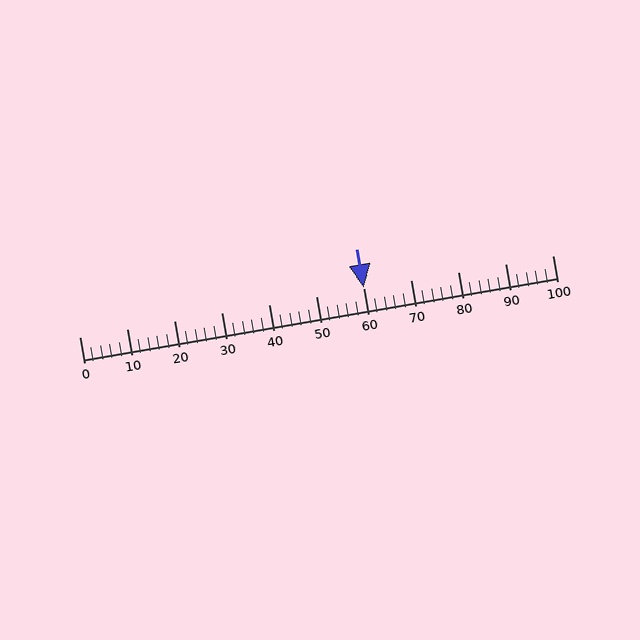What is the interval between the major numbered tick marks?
The major tick marks are spaced 10 units apart.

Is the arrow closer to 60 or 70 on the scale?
The arrow is closer to 60.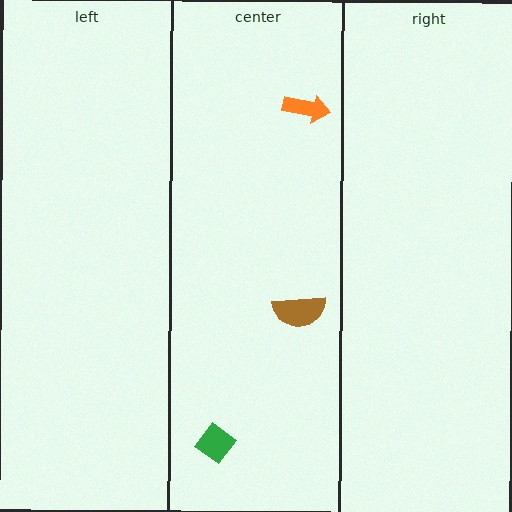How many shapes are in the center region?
3.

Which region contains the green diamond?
The center region.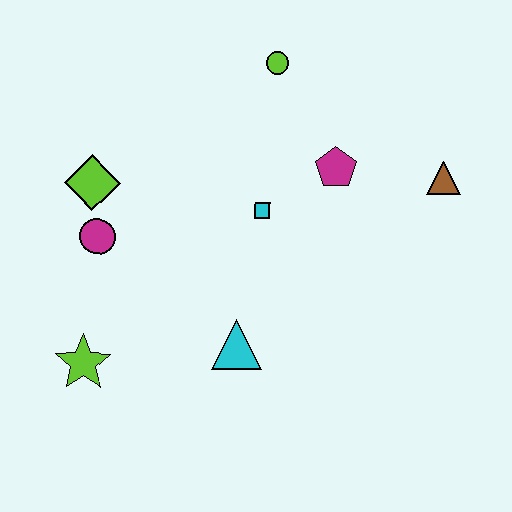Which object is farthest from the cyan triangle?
The lime circle is farthest from the cyan triangle.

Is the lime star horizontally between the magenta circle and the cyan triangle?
No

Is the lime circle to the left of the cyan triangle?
No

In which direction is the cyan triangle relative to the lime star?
The cyan triangle is to the right of the lime star.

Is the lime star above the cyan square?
No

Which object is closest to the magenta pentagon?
The cyan square is closest to the magenta pentagon.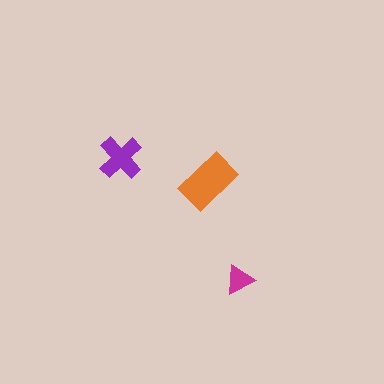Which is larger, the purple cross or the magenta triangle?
The purple cross.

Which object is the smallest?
The magenta triangle.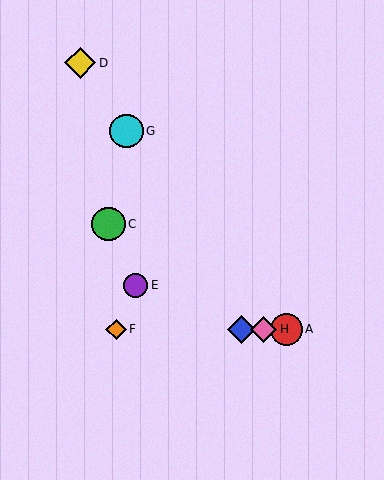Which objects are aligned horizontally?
Objects A, B, F, H are aligned horizontally.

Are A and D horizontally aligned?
No, A is at y≈329 and D is at y≈63.